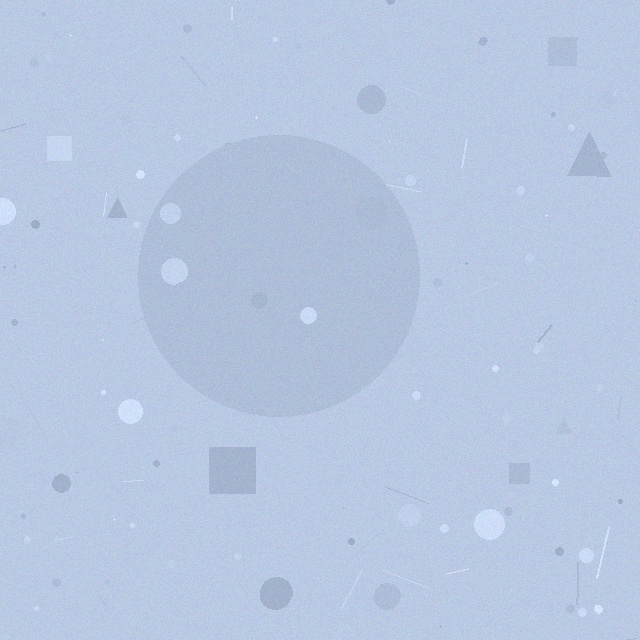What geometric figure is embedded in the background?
A circle is embedded in the background.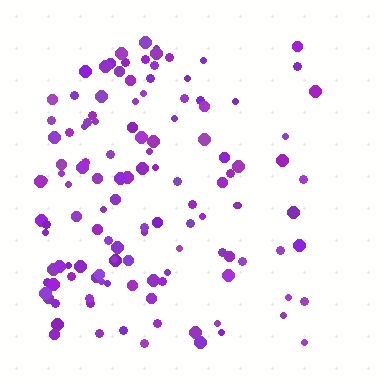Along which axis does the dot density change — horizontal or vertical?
Horizontal.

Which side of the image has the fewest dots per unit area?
The right.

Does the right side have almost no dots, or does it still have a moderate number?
Still a moderate number, just noticeably fewer than the left.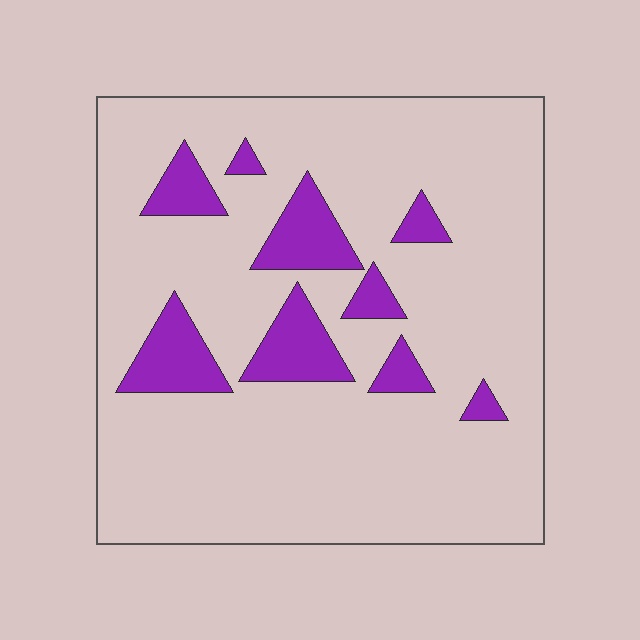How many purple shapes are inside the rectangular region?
9.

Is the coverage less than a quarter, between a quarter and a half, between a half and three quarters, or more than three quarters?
Less than a quarter.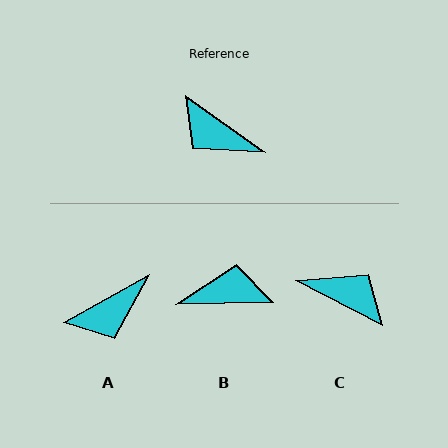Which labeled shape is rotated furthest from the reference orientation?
C, about 172 degrees away.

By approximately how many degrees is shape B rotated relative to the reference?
Approximately 144 degrees clockwise.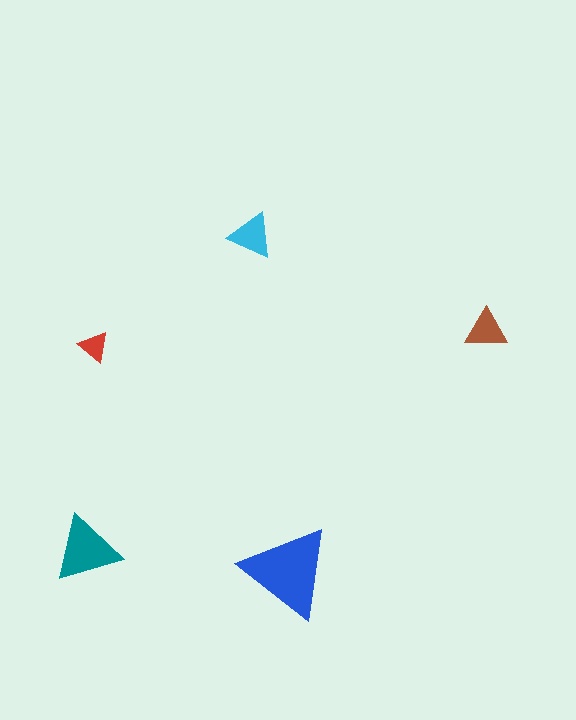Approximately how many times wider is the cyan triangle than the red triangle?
About 1.5 times wider.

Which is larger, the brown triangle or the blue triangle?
The blue one.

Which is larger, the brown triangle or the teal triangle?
The teal one.